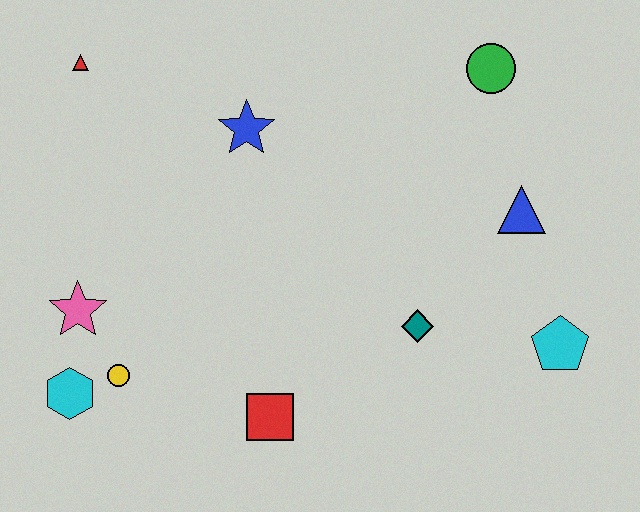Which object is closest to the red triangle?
The blue star is closest to the red triangle.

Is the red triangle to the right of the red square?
No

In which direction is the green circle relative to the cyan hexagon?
The green circle is to the right of the cyan hexagon.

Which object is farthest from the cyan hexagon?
The green circle is farthest from the cyan hexagon.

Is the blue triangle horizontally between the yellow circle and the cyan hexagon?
No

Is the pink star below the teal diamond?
No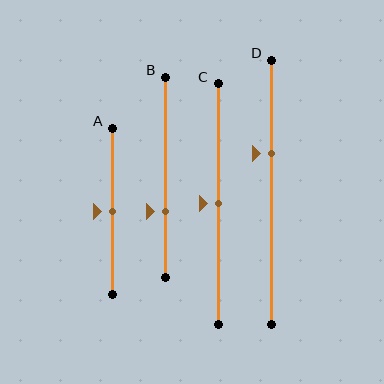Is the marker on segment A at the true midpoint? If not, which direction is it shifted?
Yes, the marker on segment A is at the true midpoint.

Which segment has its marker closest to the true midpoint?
Segment A has its marker closest to the true midpoint.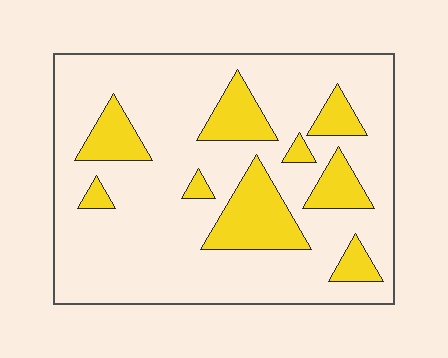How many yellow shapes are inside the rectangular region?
9.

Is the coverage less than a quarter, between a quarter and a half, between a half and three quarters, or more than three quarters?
Less than a quarter.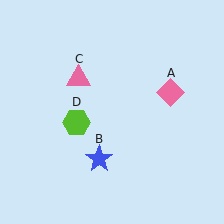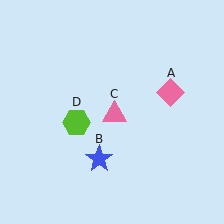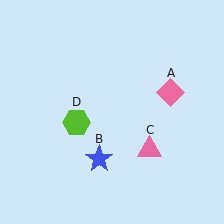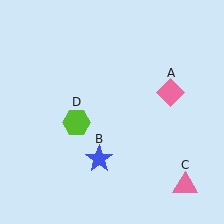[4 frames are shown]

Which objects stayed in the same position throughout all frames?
Pink diamond (object A) and blue star (object B) and lime hexagon (object D) remained stationary.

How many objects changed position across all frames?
1 object changed position: pink triangle (object C).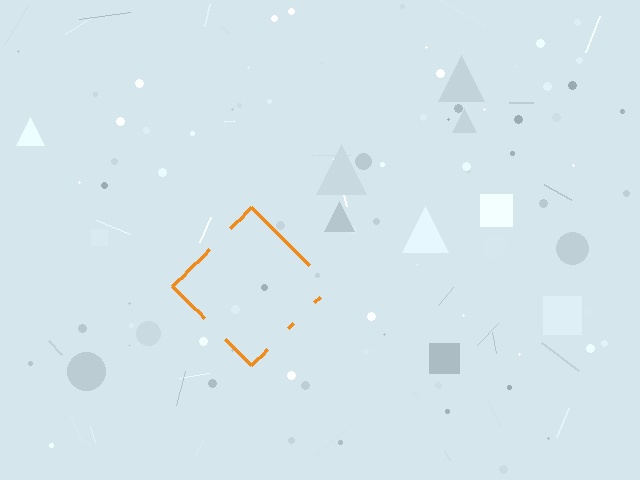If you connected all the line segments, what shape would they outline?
They would outline a diamond.